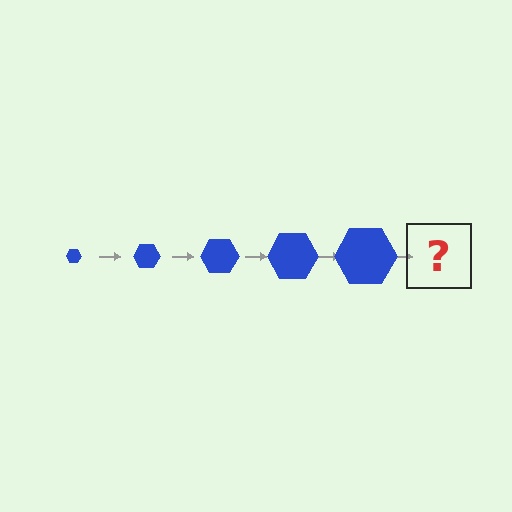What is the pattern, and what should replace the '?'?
The pattern is that the hexagon gets progressively larger each step. The '?' should be a blue hexagon, larger than the previous one.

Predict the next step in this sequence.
The next step is a blue hexagon, larger than the previous one.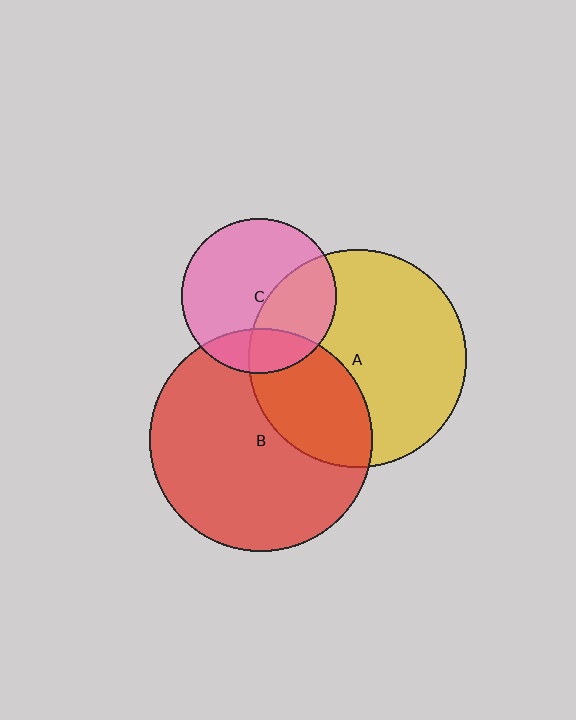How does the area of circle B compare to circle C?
Approximately 2.1 times.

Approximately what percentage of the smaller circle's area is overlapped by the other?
Approximately 30%.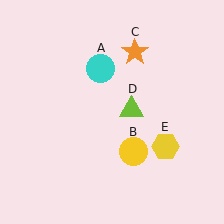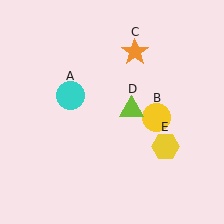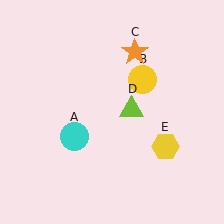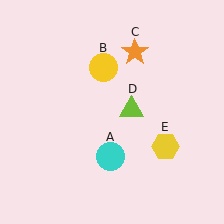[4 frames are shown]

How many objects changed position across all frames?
2 objects changed position: cyan circle (object A), yellow circle (object B).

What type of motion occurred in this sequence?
The cyan circle (object A), yellow circle (object B) rotated counterclockwise around the center of the scene.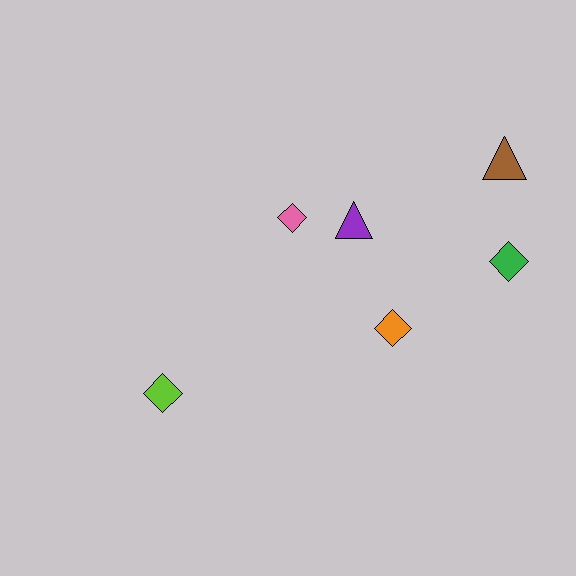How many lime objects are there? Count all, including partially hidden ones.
There is 1 lime object.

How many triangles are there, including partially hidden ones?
There are 2 triangles.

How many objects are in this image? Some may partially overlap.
There are 6 objects.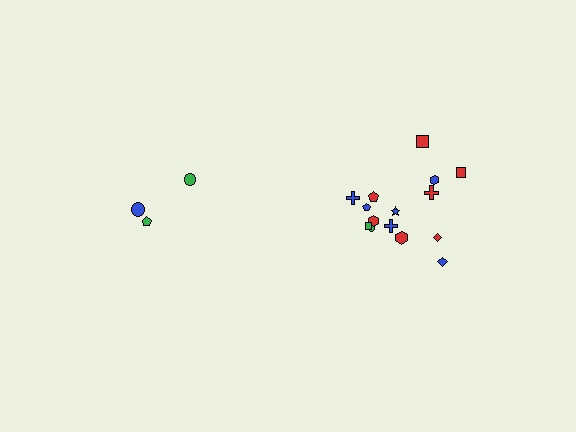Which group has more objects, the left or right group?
The right group.